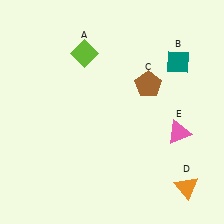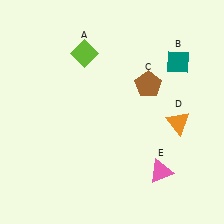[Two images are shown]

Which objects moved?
The objects that moved are: the orange triangle (D), the pink triangle (E).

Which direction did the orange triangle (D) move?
The orange triangle (D) moved up.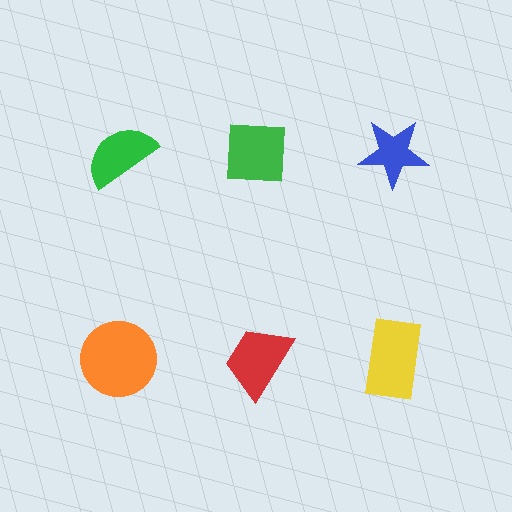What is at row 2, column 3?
A yellow rectangle.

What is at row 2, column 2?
A red trapezoid.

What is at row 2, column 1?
An orange circle.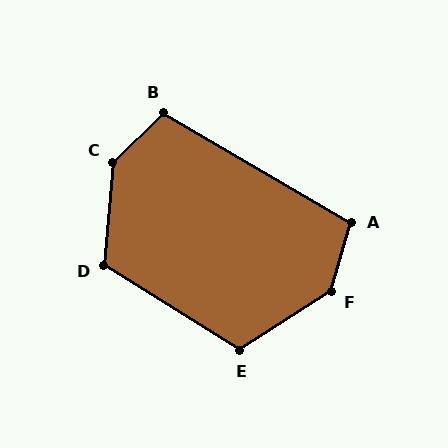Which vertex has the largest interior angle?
C, at approximately 140 degrees.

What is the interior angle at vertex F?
Approximately 138 degrees (obtuse).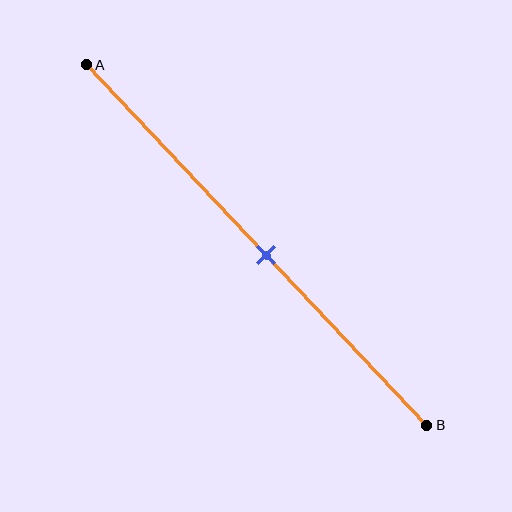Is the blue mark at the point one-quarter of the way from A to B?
No, the mark is at about 55% from A, not at the 25% one-quarter point.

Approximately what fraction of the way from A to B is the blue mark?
The blue mark is approximately 55% of the way from A to B.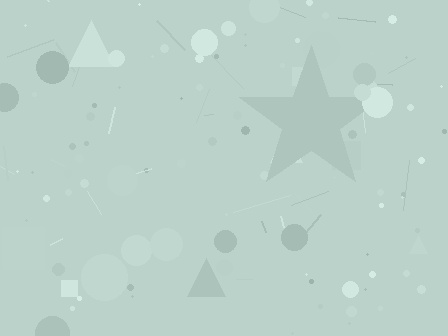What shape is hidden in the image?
A star is hidden in the image.